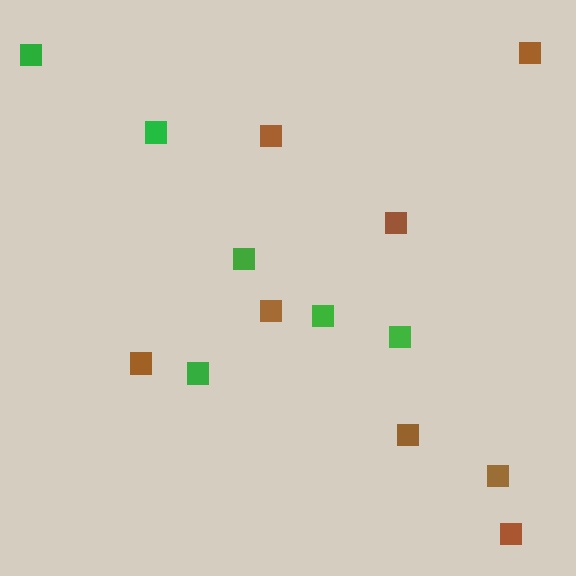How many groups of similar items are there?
There are 2 groups: one group of brown squares (8) and one group of green squares (6).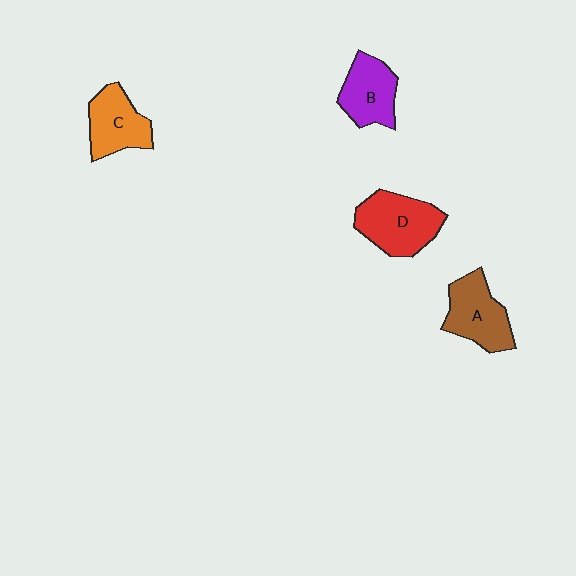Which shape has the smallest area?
Shape B (purple).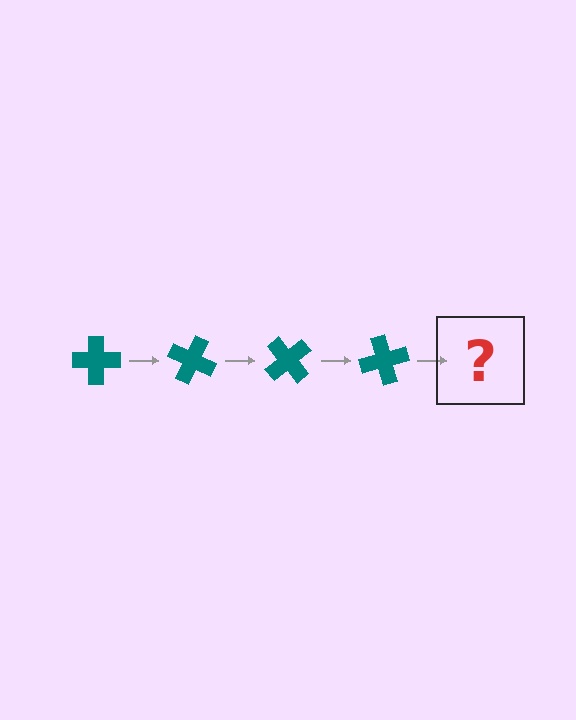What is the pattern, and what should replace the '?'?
The pattern is that the cross rotates 25 degrees each step. The '?' should be a teal cross rotated 100 degrees.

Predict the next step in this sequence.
The next step is a teal cross rotated 100 degrees.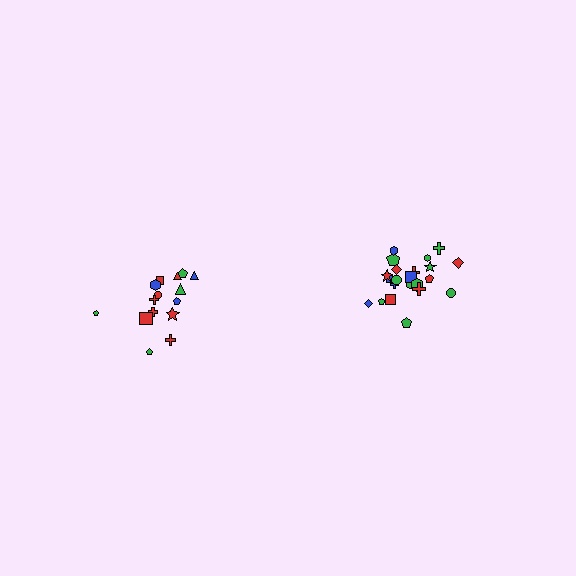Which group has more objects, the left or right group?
The right group.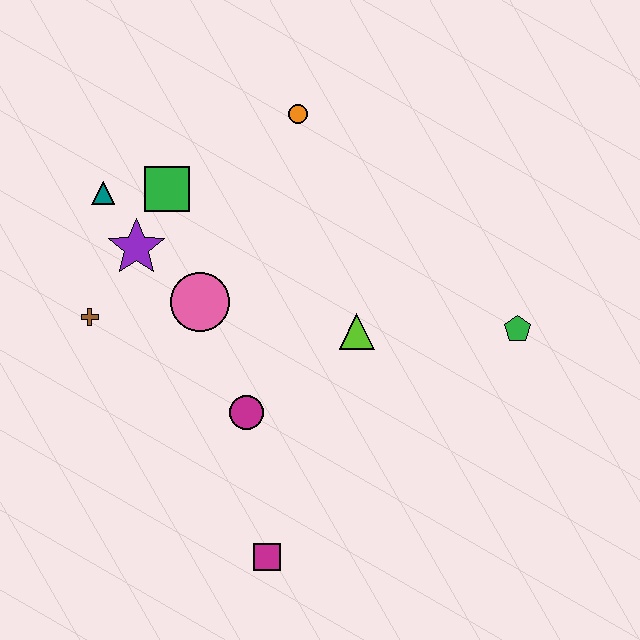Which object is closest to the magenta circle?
The pink circle is closest to the magenta circle.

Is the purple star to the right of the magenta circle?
No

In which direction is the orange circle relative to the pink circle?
The orange circle is above the pink circle.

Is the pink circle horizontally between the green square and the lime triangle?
Yes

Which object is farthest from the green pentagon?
The teal triangle is farthest from the green pentagon.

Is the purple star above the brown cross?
Yes